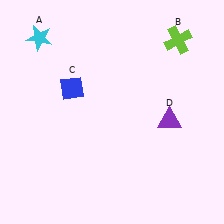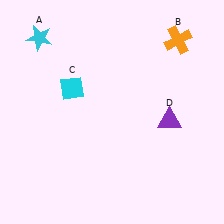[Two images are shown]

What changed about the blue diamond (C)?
In Image 1, C is blue. In Image 2, it changed to cyan.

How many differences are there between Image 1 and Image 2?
There are 2 differences between the two images.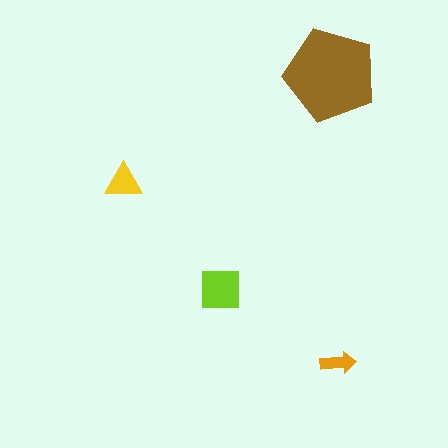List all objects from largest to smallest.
The brown pentagon, the lime square, the yellow triangle, the orange arrow.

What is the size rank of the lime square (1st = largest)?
2nd.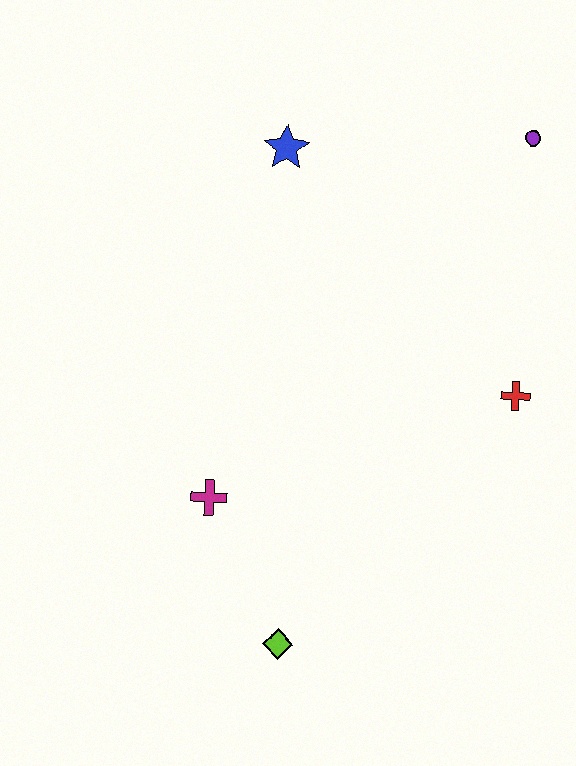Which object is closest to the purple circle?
The blue star is closest to the purple circle.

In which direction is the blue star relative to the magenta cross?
The blue star is above the magenta cross.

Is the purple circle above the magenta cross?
Yes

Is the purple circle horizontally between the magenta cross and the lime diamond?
No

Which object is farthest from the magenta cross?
The purple circle is farthest from the magenta cross.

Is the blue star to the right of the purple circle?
No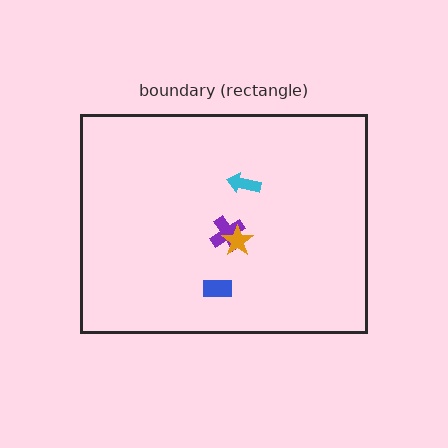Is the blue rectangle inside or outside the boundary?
Inside.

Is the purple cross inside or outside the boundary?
Inside.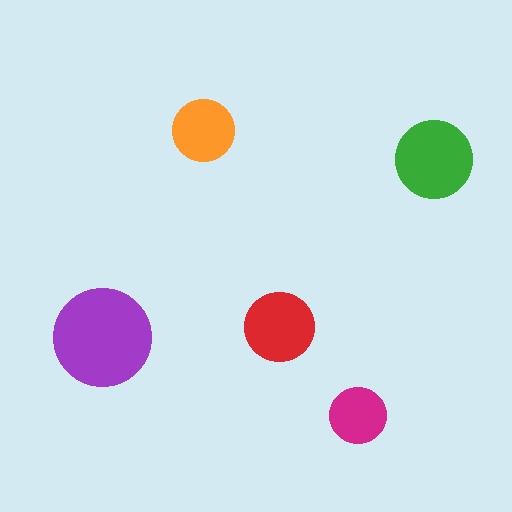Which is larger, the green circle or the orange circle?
The green one.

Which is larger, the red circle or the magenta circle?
The red one.